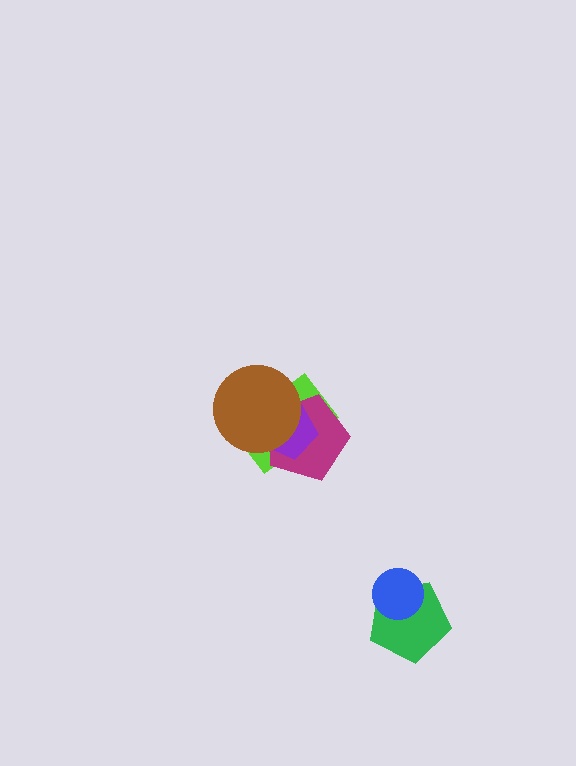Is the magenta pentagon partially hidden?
Yes, it is partially covered by another shape.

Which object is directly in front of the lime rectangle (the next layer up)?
The magenta pentagon is directly in front of the lime rectangle.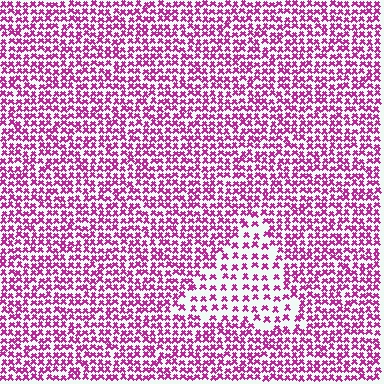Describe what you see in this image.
The image contains small magenta elements arranged at two different densities. A triangle-shaped region is visible where the elements are less densely packed than the surrounding area.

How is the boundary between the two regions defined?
The boundary is defined by a change in element density (approximately 2.0x ratio). All elements are the same color, size, and shape.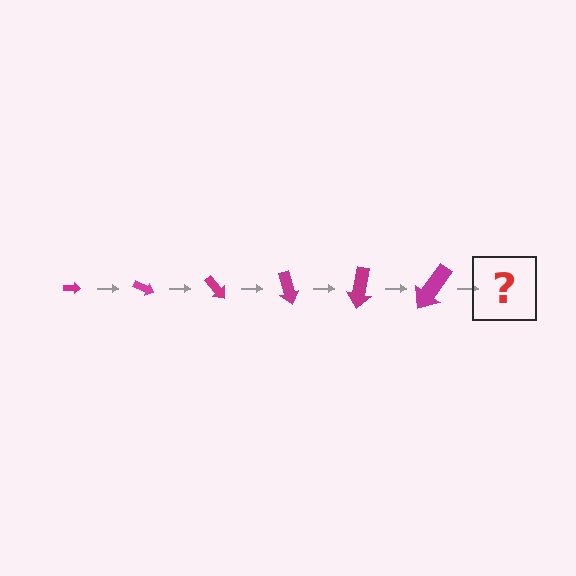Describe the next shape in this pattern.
It should be an arrow, larger than the previous one and rotated 150 degrees from the start.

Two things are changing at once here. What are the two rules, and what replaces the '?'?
The two rules are that the arrow grows larger each step and it rotates 25 degrees each step. The '?' should be an arrow, larger than the previous one and rotated 150 degrees from the start.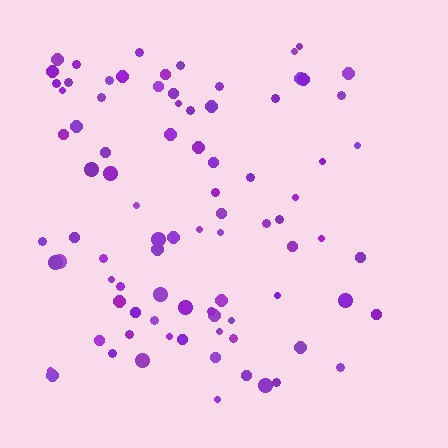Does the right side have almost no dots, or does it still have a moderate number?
Still a moderate number, just noticeably fewer than the left.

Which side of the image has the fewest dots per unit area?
The right.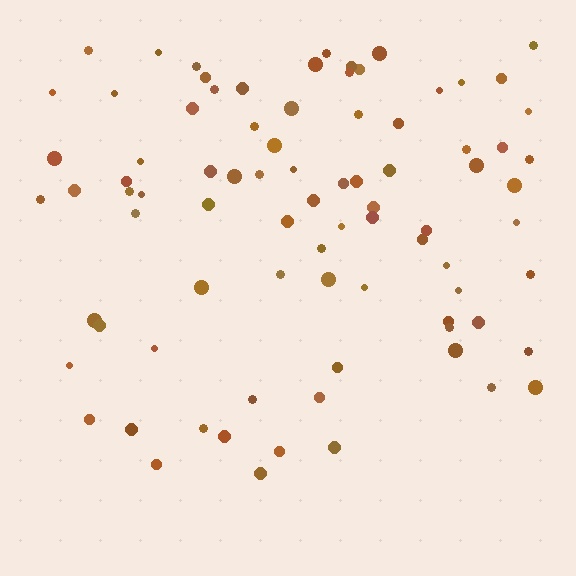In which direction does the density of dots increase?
From bottom to top, with the top side densest.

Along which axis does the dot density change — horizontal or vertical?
Vertical.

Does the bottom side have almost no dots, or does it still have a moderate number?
Still a moderate number, just noticeably fewer than the top.